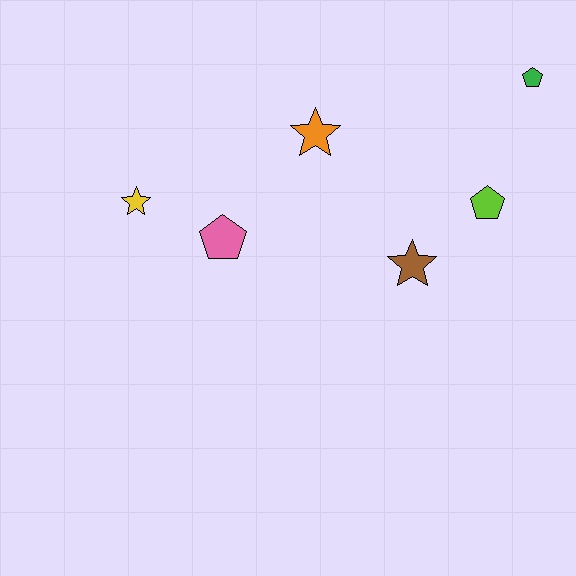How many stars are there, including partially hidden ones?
There are 3 stars.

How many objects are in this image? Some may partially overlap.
There are 6 objects.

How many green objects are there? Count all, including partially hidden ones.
There is 1 green object.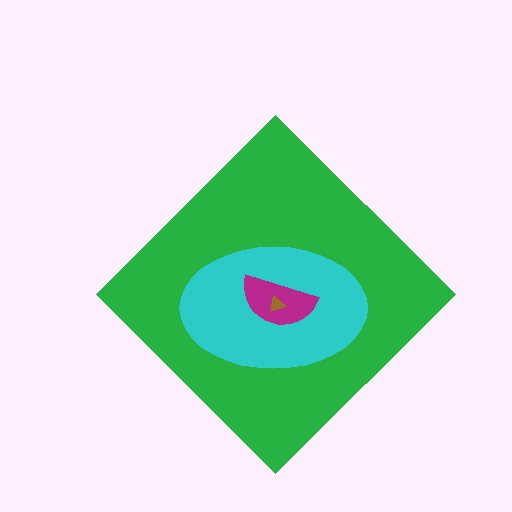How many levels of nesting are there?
4.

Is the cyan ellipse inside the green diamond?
Yes.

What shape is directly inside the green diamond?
The cyan ellipse.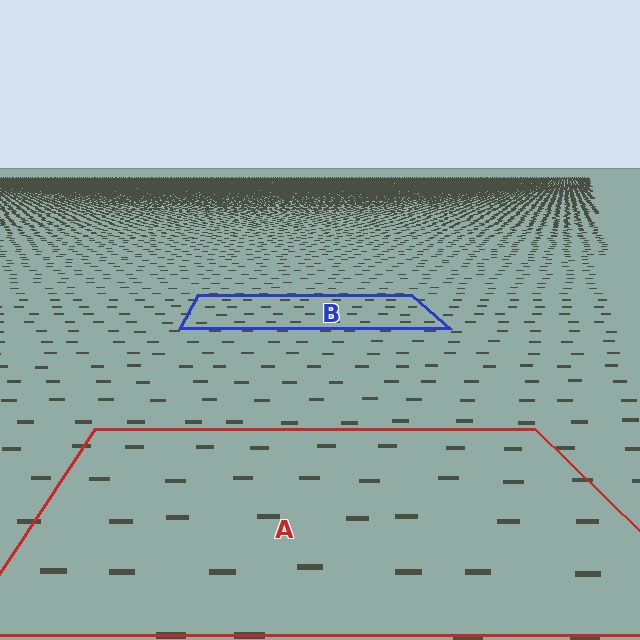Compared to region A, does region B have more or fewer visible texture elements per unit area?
Region B has more texture elements per unit area — they are packed more densely because it is farther away.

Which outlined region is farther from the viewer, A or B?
Region B is farther from the viewer — the texture elements inside it appear smaller and more densely packed.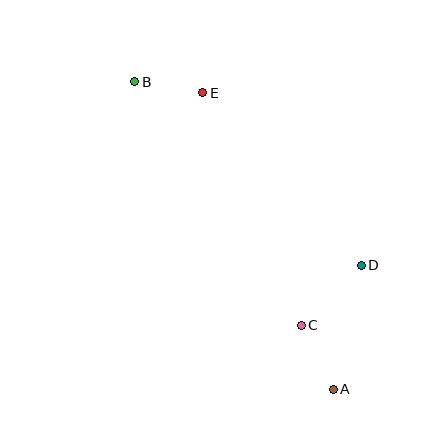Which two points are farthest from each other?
Points A and B are farthest from each other.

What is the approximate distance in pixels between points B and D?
The distance between B and D is approximately 292 pixels.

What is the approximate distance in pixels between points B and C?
The distance between B and C is approximately 295 pixels.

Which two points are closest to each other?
Points B and E are closest to each other.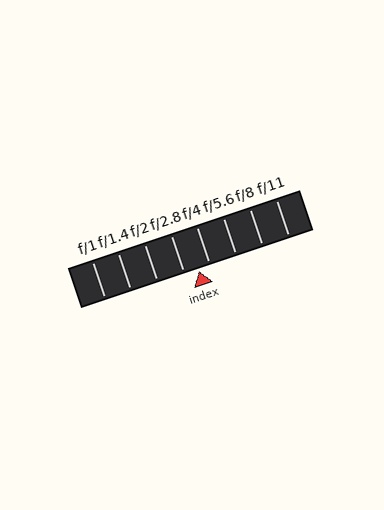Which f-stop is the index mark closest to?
The index mark is closest to f/4.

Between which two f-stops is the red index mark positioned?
The index mark is between f/2.8 and f/4.